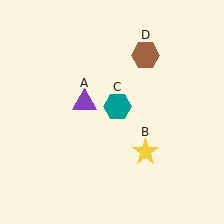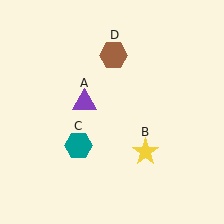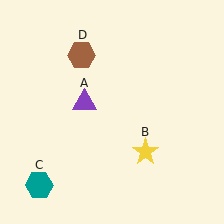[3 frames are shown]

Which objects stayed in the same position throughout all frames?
Purple triangle (object A) and yellow star (object B) remained stationary.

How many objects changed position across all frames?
2 objects changed position: teal hexagon (object C), brown hexagon (object D).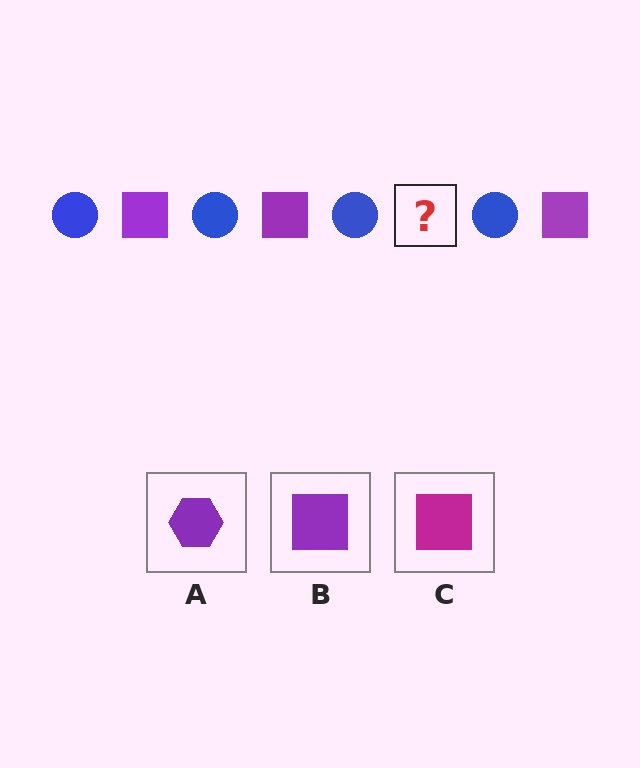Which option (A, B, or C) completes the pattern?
B.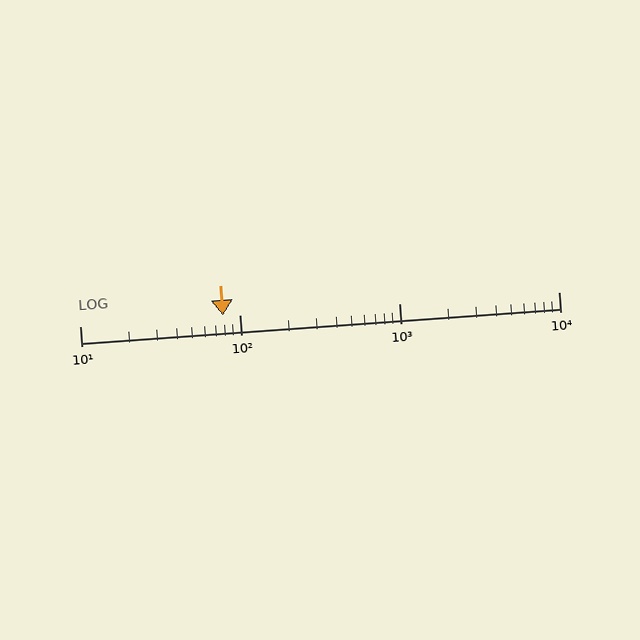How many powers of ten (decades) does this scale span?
The scale spans 3 decades, from 10 to 10000.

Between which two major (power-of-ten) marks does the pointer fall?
The pointer is between 10 and 100.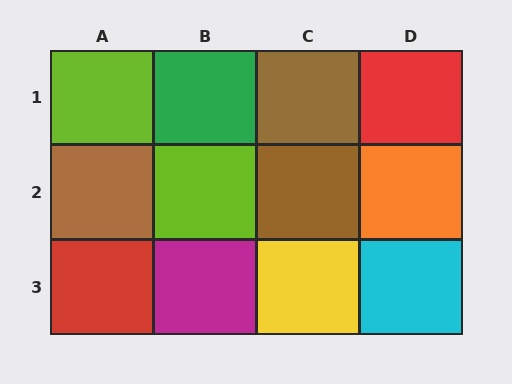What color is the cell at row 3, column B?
Magenta.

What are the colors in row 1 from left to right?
Lime, green, brown, red.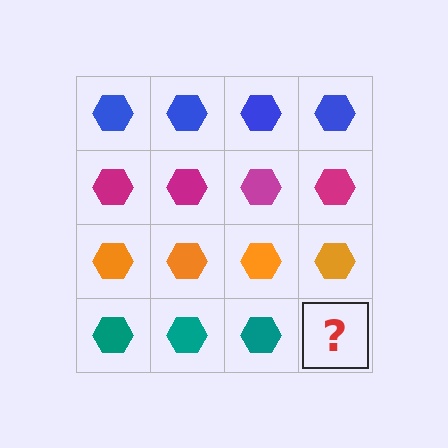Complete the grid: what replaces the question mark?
The question mark should be replaced with a teal hexagon.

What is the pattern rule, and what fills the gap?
The rule is that each row has a consistent color. The gap should be filled with a teal hexagon.